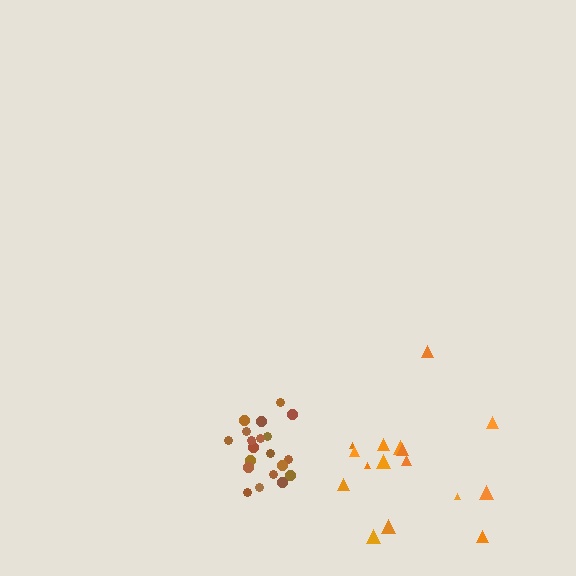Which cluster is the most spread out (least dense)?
Orange.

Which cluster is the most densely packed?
Brown.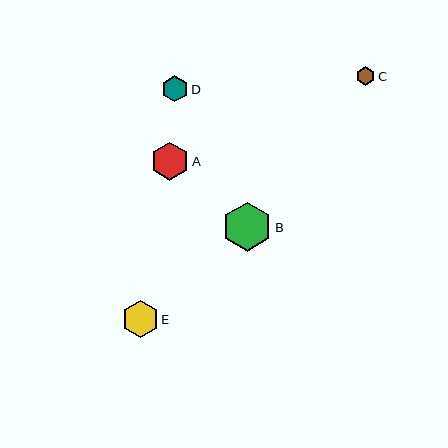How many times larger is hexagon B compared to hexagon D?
Hexagon B is approximately 1.9 times the size of hexagon D.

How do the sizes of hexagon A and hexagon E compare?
Hexagon A and hexagon E are approximately the same size.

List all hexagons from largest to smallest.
From largest to smallest: B, A, E, D, C.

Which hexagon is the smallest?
Hexagon C is the smallest with a size of approximately 19 pixels.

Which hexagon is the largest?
Hexagon B is the largest with a size of approximately 49 pixels.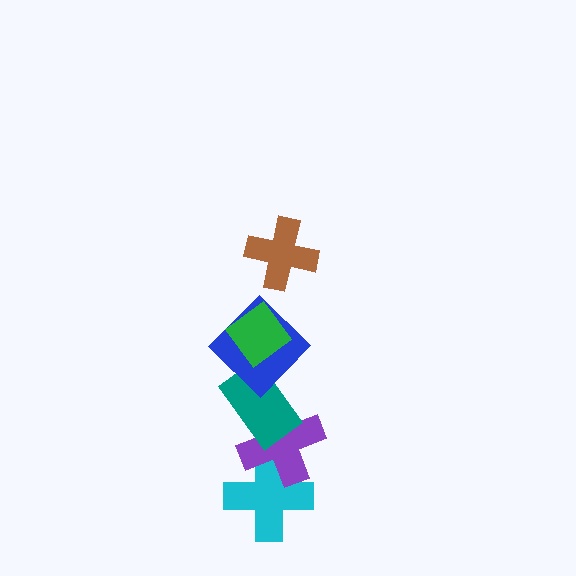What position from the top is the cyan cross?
The cyan cross is 6th from the top.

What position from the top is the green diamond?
The green diamond is 2nd from the top.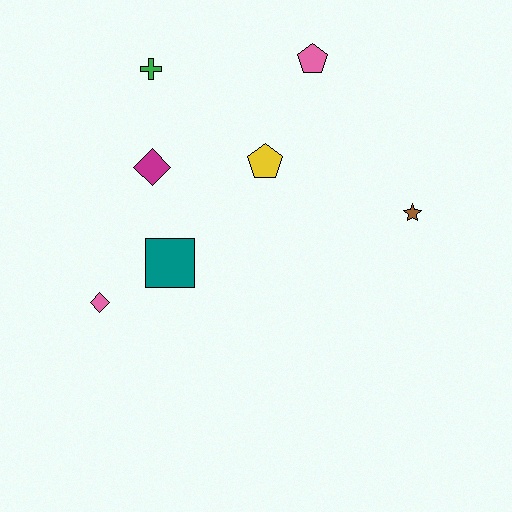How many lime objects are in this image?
There are no lime objects.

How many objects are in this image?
There are 7 objects.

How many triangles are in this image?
There are no triangles.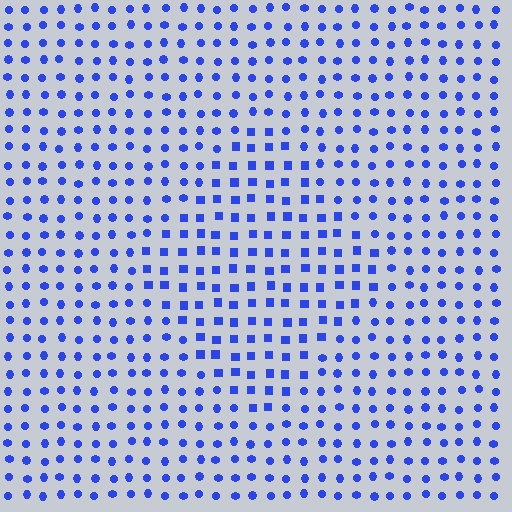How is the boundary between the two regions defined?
The boundary is defined by a change in element shape: squares inside vs. circles outside. All elements share the same color and spacing.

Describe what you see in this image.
The image is filled with small blue elements arranged in a uniform grid. A diamond-shaped region contains squares, while the surrounding area contains circles. The boundary is defined purely by the change in element shape.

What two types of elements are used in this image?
The image uses squares inside the diamond region and circles outside it.